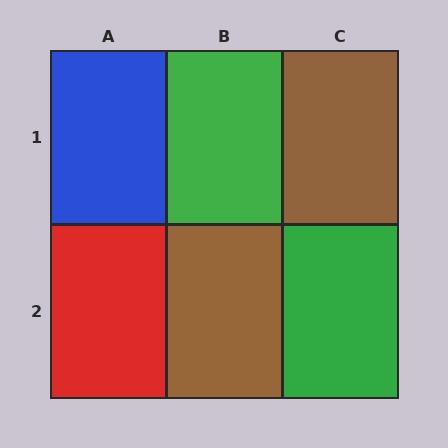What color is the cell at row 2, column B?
Brown.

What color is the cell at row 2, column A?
Red.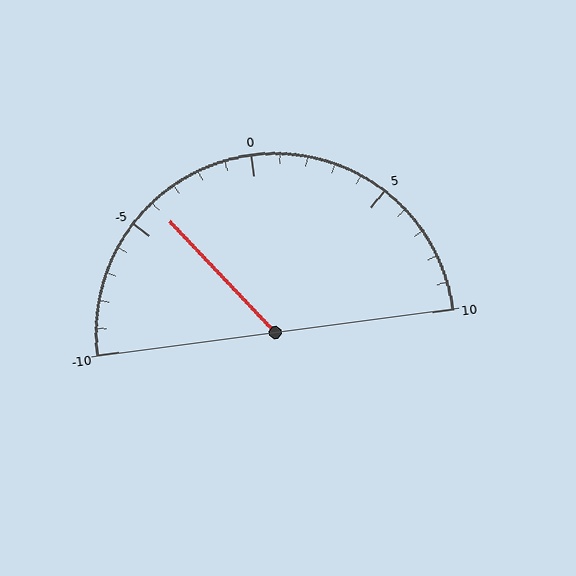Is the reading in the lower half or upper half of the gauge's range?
The reading is in the lower half of the range (-10 to 10).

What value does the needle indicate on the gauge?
The needle indicates approximately -4.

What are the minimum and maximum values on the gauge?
The gauge ranges from -10 to 10.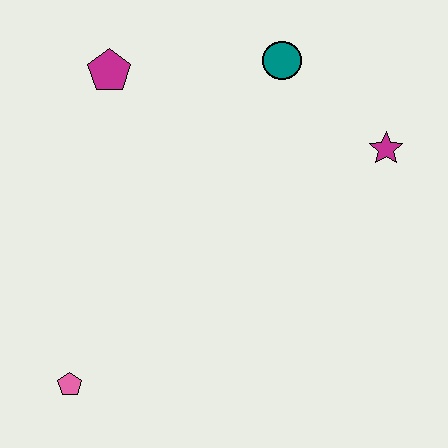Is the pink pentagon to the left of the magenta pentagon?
Yes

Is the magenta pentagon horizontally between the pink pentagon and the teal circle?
Yes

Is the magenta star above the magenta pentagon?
No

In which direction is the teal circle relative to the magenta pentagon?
The teal circle is to the right of the magenta pentagon.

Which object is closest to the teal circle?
The magenta star is closest to the teal circle.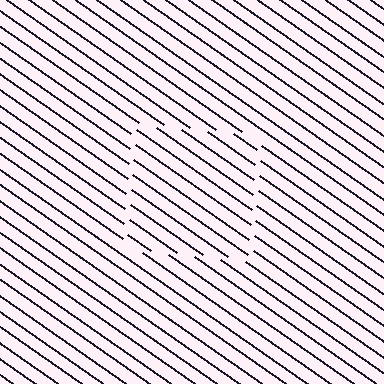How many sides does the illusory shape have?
4 sides — the line-ends trace a square.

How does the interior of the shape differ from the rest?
The interior of the shape contains the same grating, shifted by half a period — the contour is defined by the phase discontinuity where line-ends from the inner and outer gratings abut.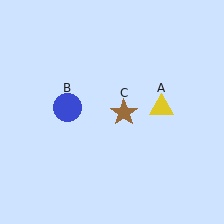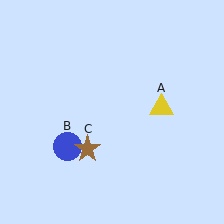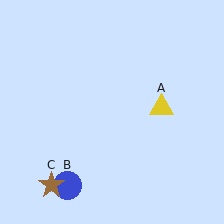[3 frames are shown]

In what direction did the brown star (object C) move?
The brown star (object C) moved down and to the left.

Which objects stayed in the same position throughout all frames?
Yellow triangle (object A) remained stationary.